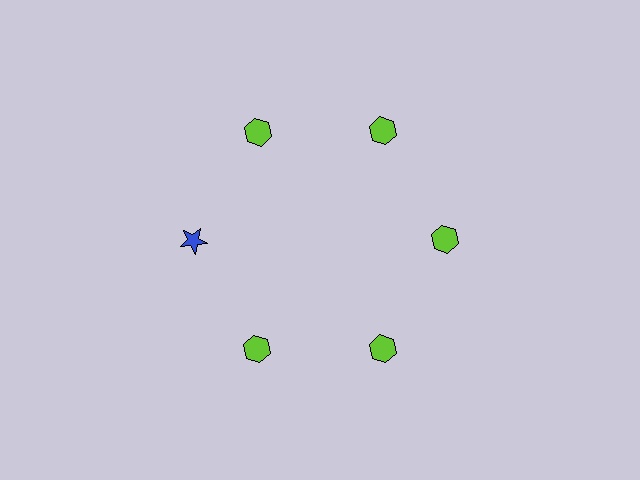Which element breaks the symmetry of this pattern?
The blue star at roughly the 9 o'clock position breaks the symmetry. All other shapes are lime hexagons.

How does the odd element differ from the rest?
It differs in both color (blue instead of lime) and shape (star instead of hexagon).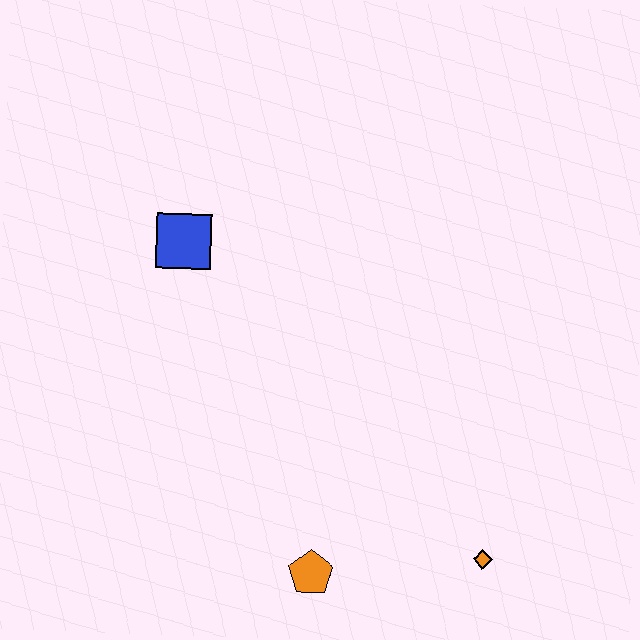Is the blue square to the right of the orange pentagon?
No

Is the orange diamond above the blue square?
No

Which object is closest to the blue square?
The orange pentagon is closest to the blue square.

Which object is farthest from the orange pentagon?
The blue square is farthest from the orange pentagon.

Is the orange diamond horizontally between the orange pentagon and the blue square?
No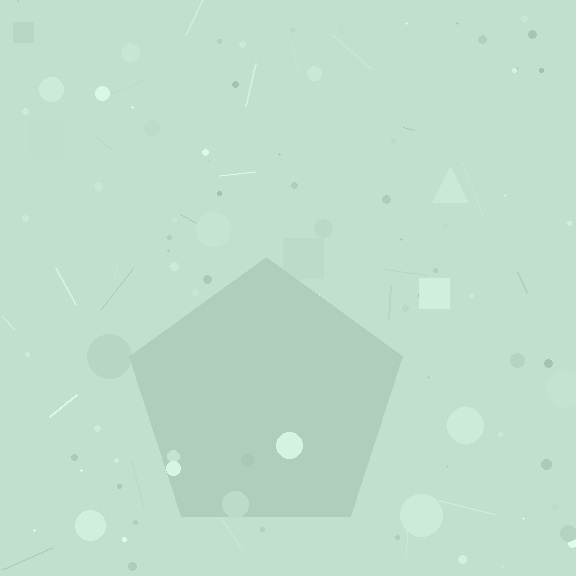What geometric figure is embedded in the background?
A pentagon is embedded in the background.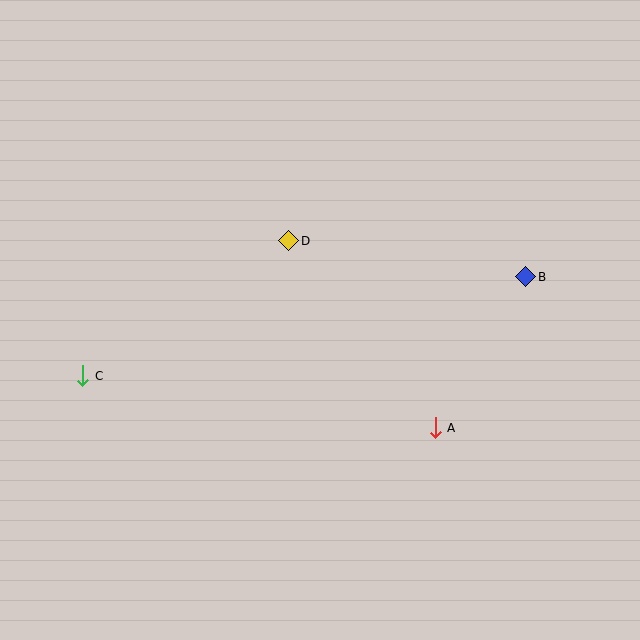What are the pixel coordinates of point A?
Point A is at (435, 428).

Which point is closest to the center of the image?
Point D at (289, 241) is closest to the center.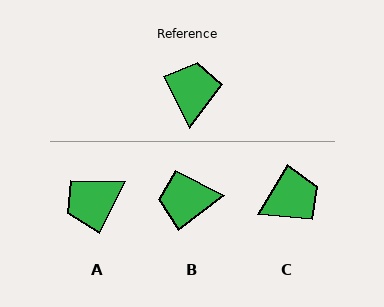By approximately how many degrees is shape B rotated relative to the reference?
Approximately 100 degrees counter-clockwise.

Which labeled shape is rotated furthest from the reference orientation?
A, about 126 degrees away.